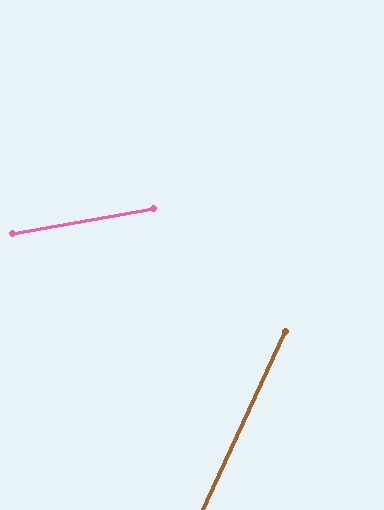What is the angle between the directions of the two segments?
Approximately 56 degrees.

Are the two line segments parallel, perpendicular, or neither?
Neither parallel nor perpendicular — they differ by about 56°.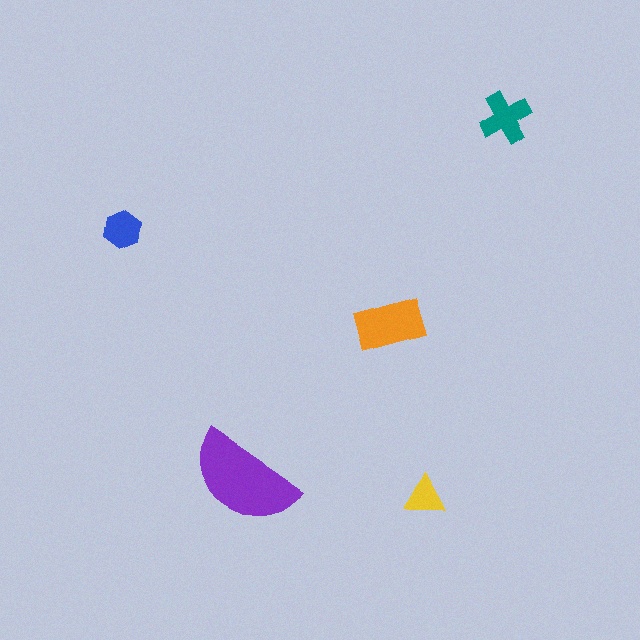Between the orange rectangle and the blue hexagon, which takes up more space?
The orange rectangle.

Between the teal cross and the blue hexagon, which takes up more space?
The teal cross.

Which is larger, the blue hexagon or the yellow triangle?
The blue hexagon.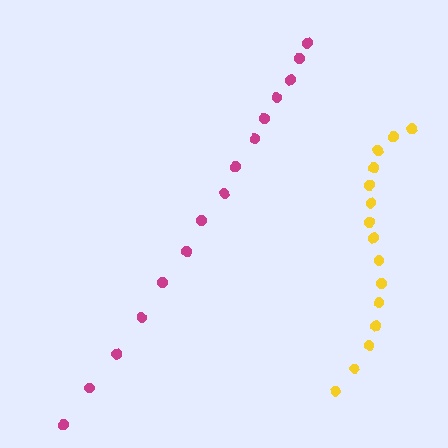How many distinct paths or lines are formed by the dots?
There are 2 distinct paths.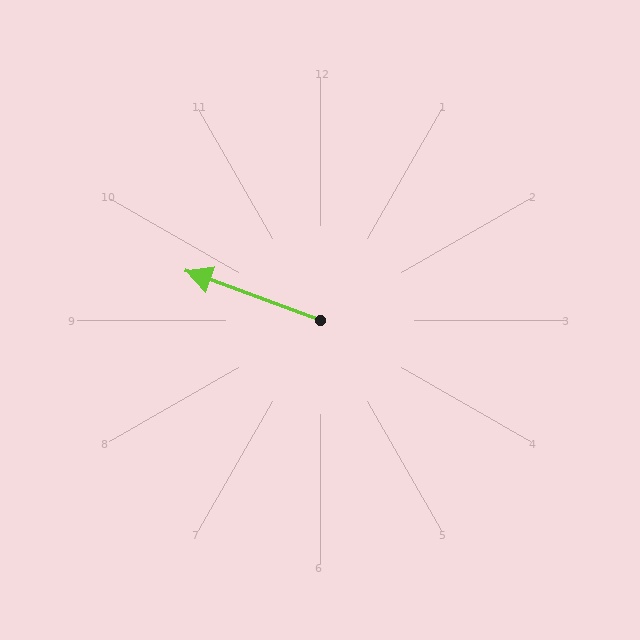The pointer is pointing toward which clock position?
Roughly 10 o'clock.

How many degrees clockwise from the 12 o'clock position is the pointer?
Approximately 290 degrees.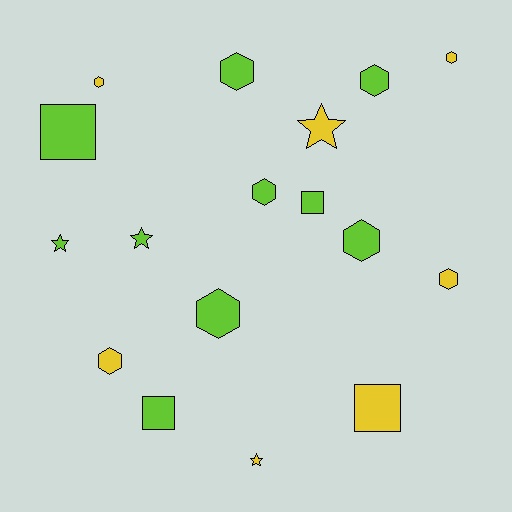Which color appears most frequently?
Lime, with 10 objects.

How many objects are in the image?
There are 17 objects.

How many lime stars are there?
There are 2 lime stars.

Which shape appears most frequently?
Hexagon, with 9 objects.